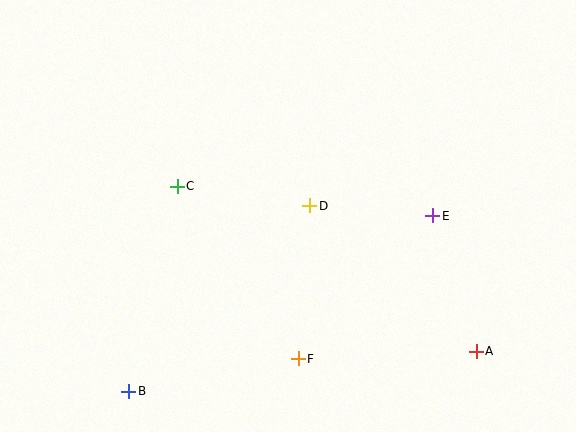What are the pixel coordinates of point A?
Point A is at (476, 351).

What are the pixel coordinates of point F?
Point F is at (298, 359).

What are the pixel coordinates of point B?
Point B is at (129, 391).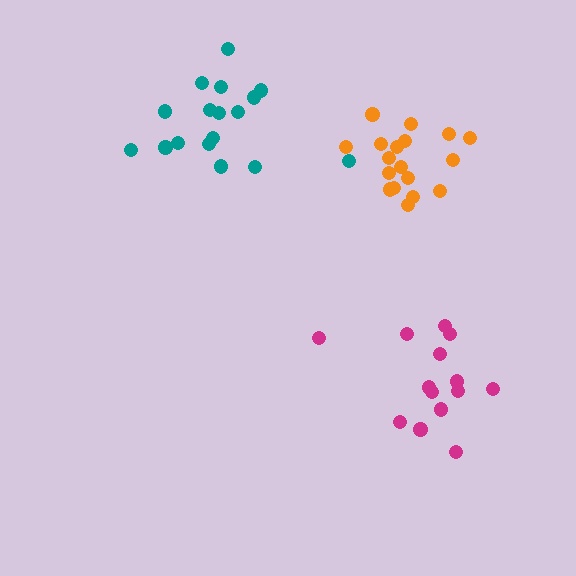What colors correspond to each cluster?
The clusters are colored: teal, magenta, orange.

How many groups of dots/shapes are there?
There are 3 groups.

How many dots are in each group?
Group 1: 17 dots, Group 2: 14 dots, Group 3: 18 dots (49 total).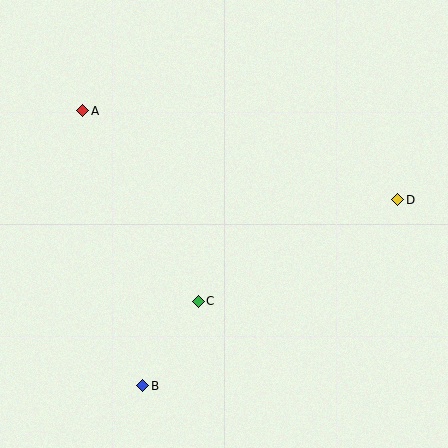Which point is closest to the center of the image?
Point C at (198, 301) is closest to the center.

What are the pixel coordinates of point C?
Point C is at (198, 301).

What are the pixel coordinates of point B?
Point B is at (143, 386).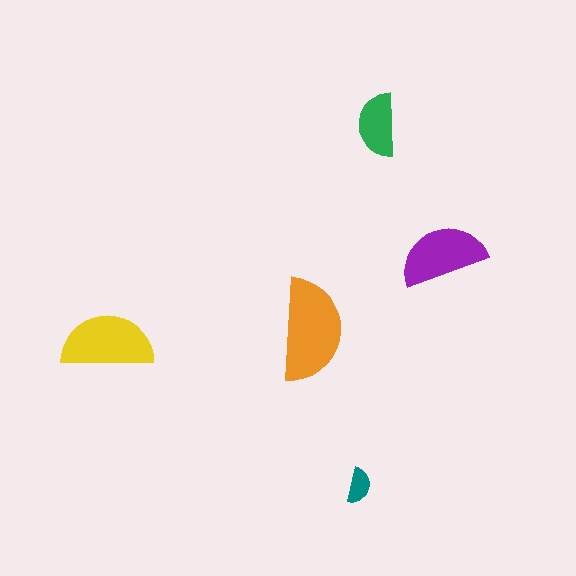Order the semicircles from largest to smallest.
the orange one, the yellow one, the purple one, the green one, the teal one.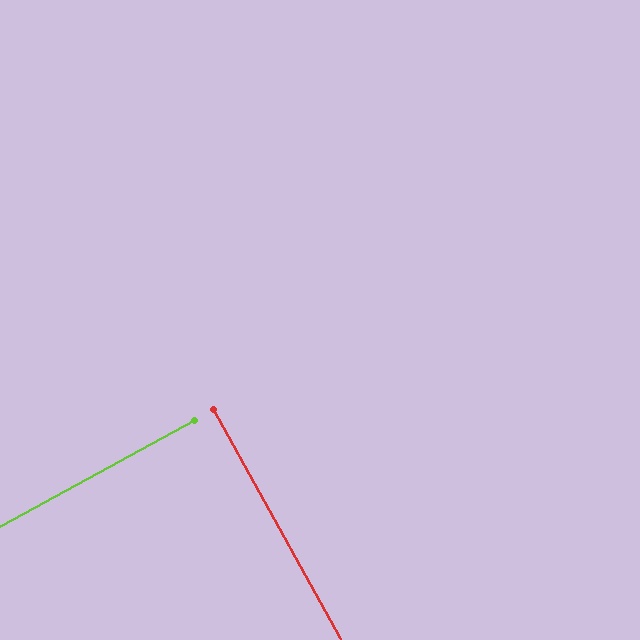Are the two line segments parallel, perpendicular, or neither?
Perpendicular — they meet at approximately 89°.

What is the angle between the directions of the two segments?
Approximately 89 degrees.